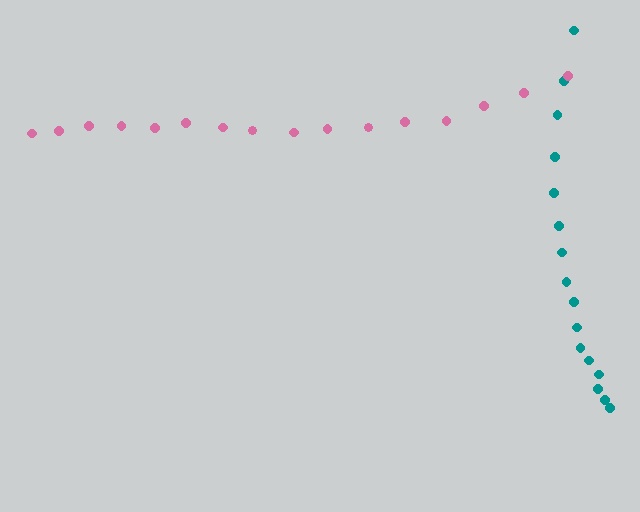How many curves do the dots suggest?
There are 2 distinct paths.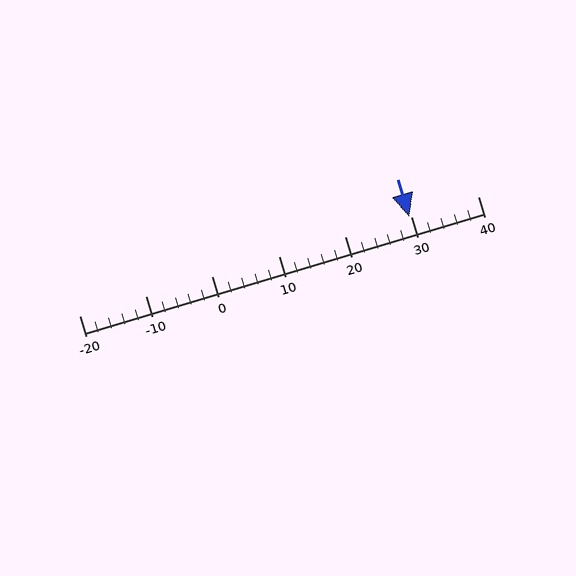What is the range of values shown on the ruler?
The ruler shows values from -20 to 40.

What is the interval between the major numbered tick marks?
The major tick marks are spaced 10 units apart.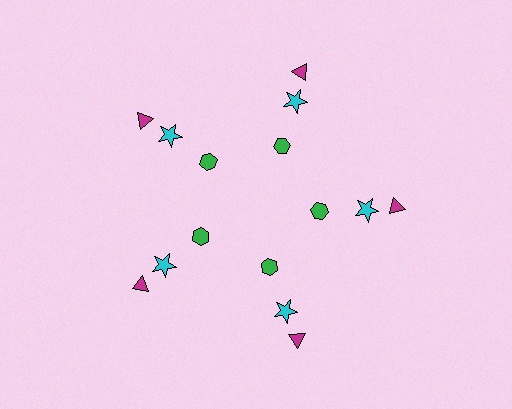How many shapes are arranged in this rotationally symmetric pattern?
There are 15 shapes, arranged in 5 groups of 3.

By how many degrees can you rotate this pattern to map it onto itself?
The pattern maps onto itself every 72 degrees of rotation.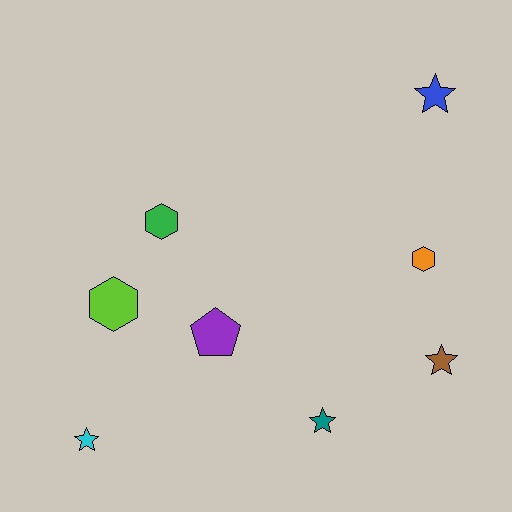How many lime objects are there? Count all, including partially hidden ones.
There is 1 lime object.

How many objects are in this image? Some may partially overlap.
There are 8 objects.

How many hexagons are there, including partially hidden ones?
There are 3 hexagons.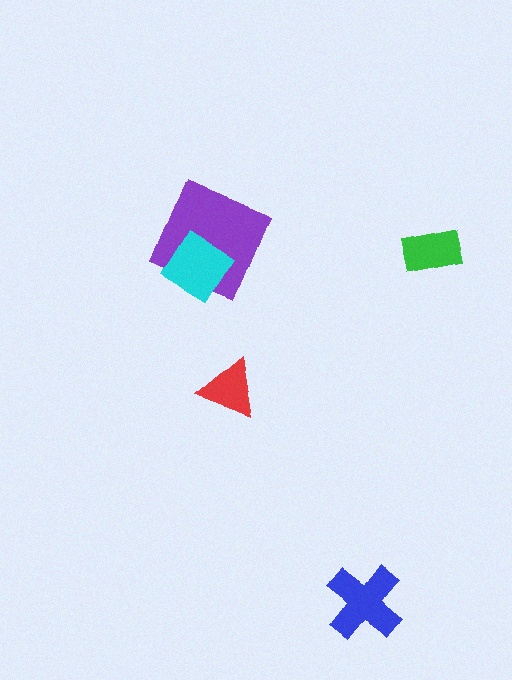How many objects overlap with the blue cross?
0 objects overlap with the blue cross.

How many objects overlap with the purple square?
1 object overlaps with the purple square.